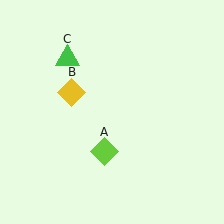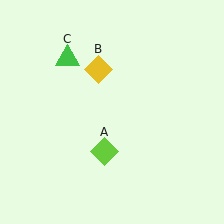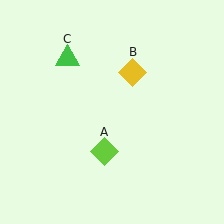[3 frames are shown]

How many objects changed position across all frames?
1 object changed position: yellow diamond (object B).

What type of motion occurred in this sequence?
The yellow diamond (object B) rotated clockwise around the center of the scene.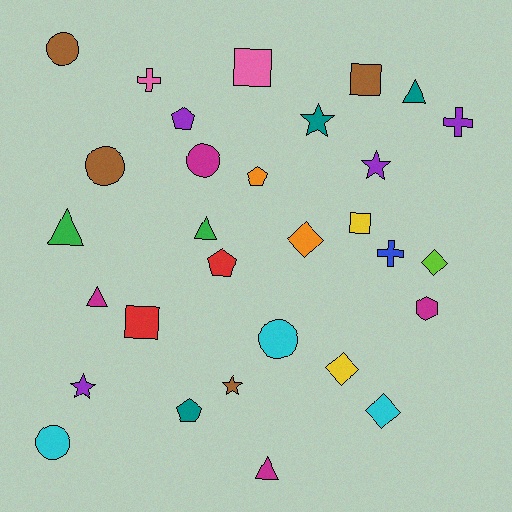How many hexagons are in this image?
There is 1 hexagon.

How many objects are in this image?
There are 30 objects.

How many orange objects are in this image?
There are 2 orange objects.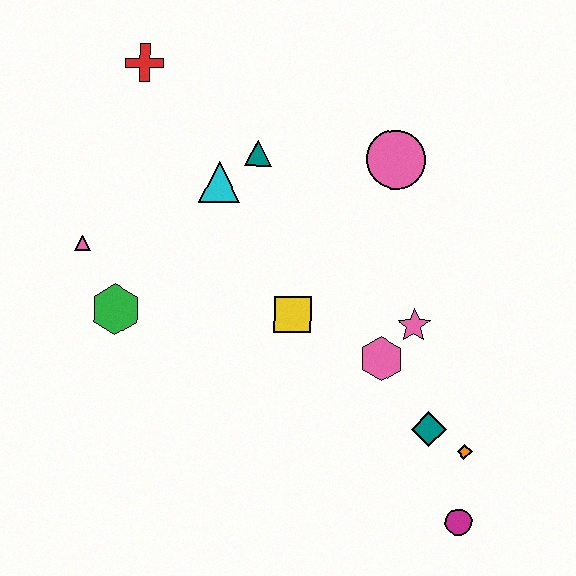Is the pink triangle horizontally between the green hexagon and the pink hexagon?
No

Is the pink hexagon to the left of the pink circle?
Yes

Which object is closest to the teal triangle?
The cyan triangle is closest to the teal triangle.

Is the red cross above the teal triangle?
Yes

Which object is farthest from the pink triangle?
The magenta circle is farthest from the pink triangle.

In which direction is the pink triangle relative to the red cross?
The pink triangle is below the red cross.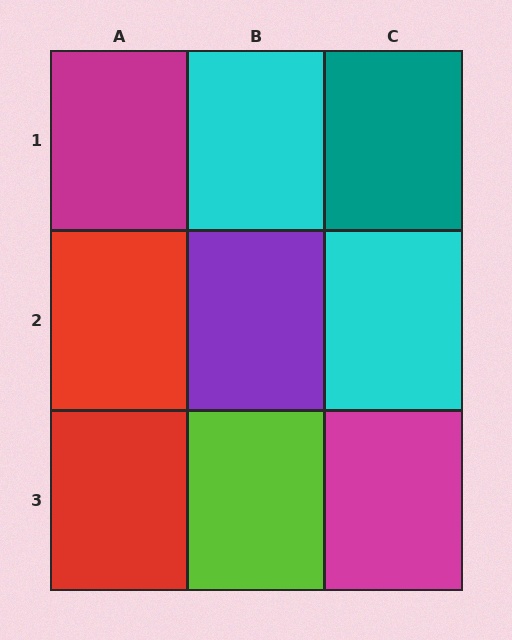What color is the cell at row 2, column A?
Red.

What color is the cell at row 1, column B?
Cyan.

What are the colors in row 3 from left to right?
Red, lime, magenta.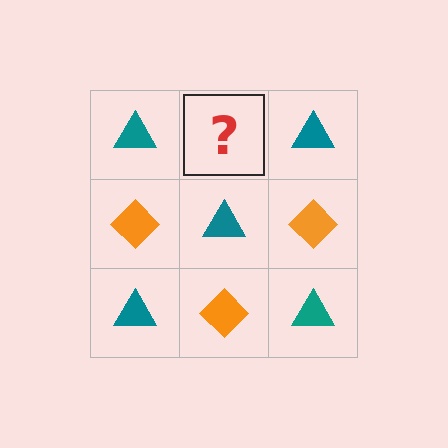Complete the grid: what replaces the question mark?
The question mark should be replaced with an orange diamond.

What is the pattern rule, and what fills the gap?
The rule is that it alternates teal triangle and orange diamond in a checkerboard pattern. The gap should be filled with an orange diamond.